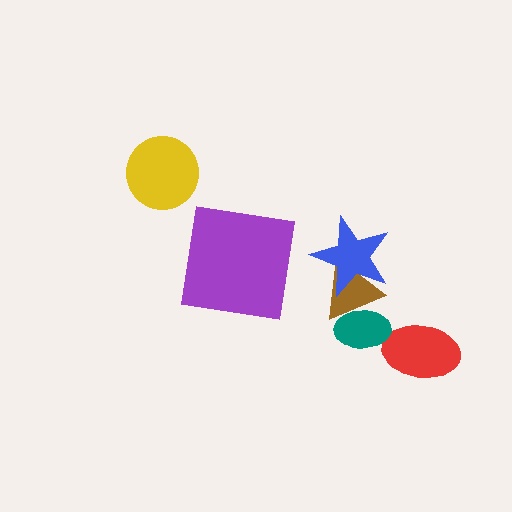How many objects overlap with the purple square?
0 objects overlap with the purple square.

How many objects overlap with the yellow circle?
0 objects overlap with the yellow circle.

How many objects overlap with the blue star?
1 object overlaps with the blue star.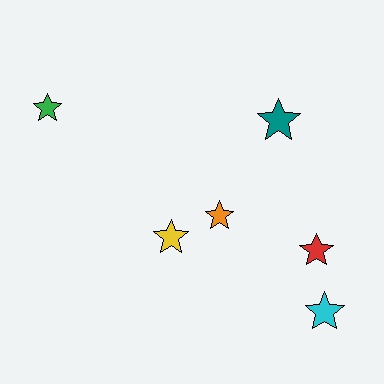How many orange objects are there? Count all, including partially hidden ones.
There is 1 orange object.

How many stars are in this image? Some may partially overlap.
There are 6 stars.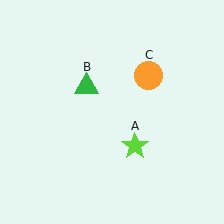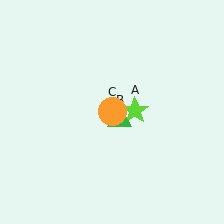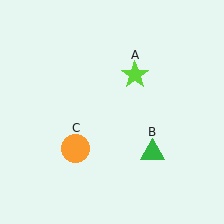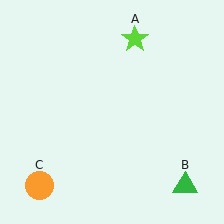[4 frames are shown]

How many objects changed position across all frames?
3 objects changed position: lime star (object A), green triangle (object B), orange circle (object C).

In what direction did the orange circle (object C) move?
The orange circle (object C) moved down and to the left.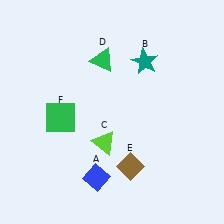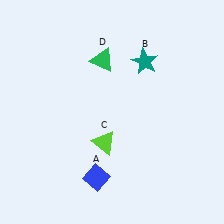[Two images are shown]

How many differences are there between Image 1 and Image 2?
There are 2 differences between the two images.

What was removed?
The brown diamond (E), the green square (F) were removed in Image 2.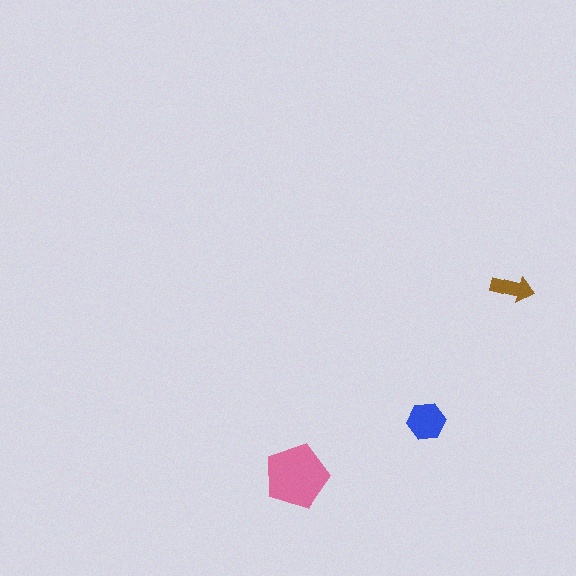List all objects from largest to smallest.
The pink pentagon, the blue hexagon, the brown arrow.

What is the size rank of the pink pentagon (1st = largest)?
1st.